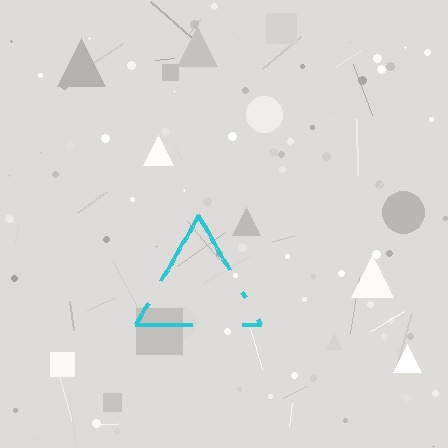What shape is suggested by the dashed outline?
The dashed outline suggests a triangle.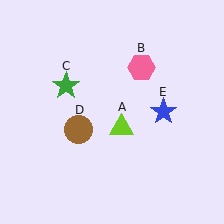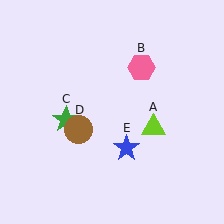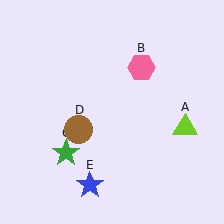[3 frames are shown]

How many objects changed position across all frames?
3 objects changed position: lime triangle (object A), green star (object C), blue star (object E).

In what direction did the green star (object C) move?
The green star (object C) moved down.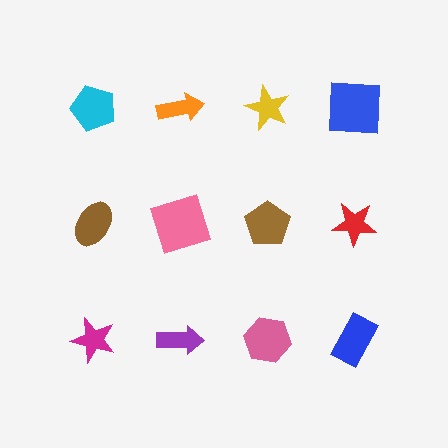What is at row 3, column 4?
A blue rectangle.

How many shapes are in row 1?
4 shapes.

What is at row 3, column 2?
A purple arrow.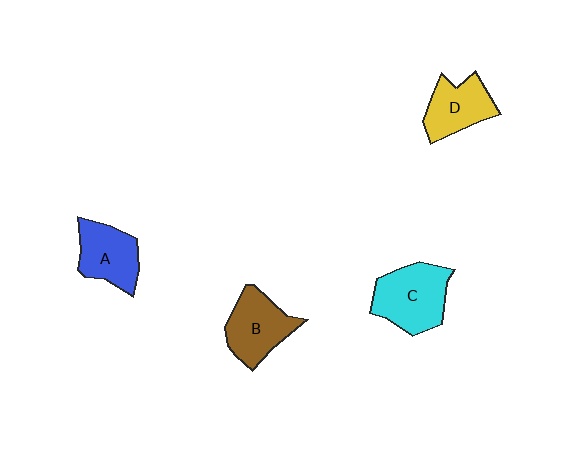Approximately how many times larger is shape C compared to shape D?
Approximately 1.3 times.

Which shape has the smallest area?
Shape D (yellow).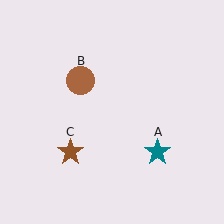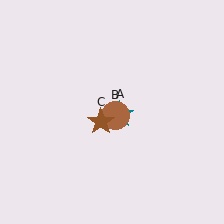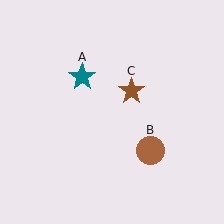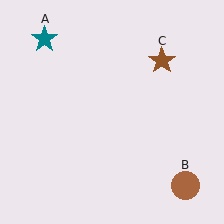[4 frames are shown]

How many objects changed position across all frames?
3 objects changed position: teal star (object A), brown circle (object B), brown star (object C).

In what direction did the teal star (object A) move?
The teal star (object A) moved up and to the left.